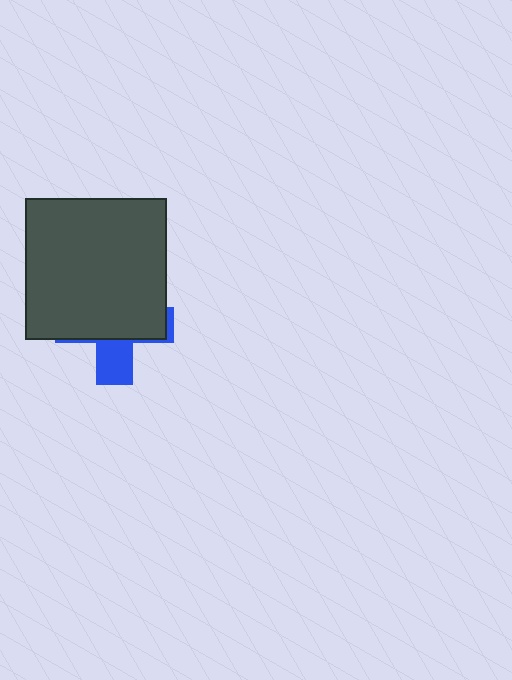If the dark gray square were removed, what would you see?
You would see the complete blue cross.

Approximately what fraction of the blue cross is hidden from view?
Roughly 70% of the blue cross is hidden behind the dark gray square.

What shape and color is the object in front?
The object in front is a dark gray square.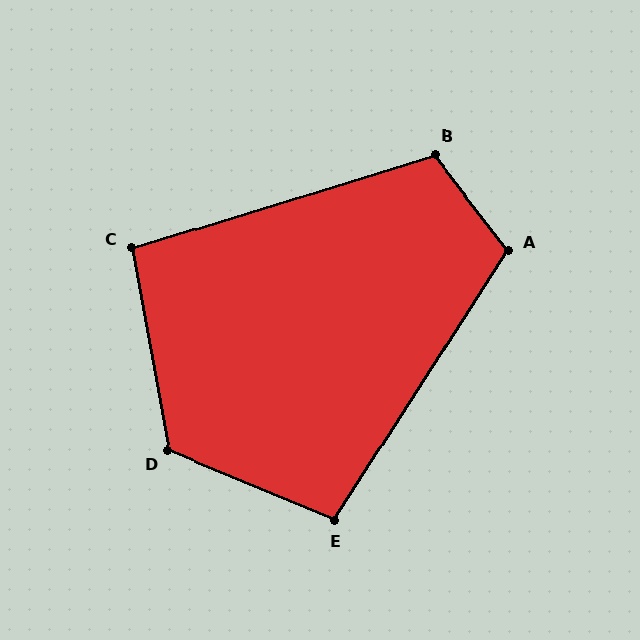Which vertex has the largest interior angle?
D, at approximately 122 degrees.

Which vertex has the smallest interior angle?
C, at approximately 97 degrees.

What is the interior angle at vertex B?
Approximately 111 degrees (obtuse).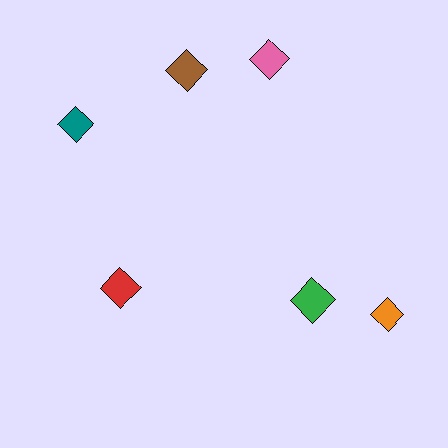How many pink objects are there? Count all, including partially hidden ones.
There is 1 pink object.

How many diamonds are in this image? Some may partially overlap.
There are 6 diamonds.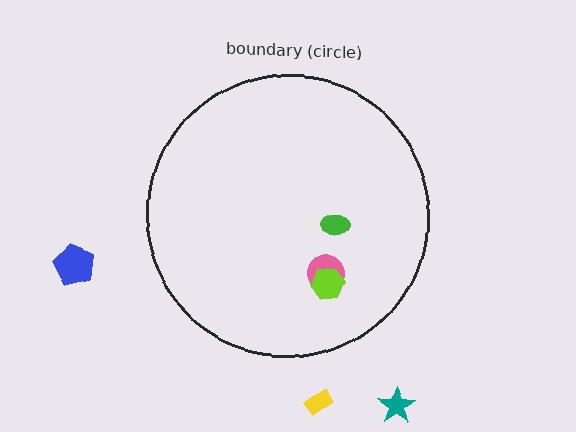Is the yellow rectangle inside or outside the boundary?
Outside.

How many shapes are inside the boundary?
3 inside, 3 outside.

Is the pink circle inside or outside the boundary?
Inside.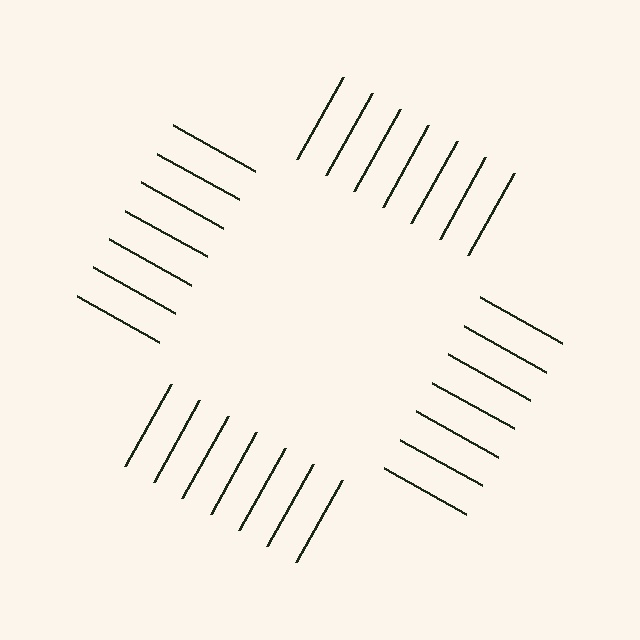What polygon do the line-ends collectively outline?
An illusory square — the line segments terminate on its edges but no continuous stroke is drawn.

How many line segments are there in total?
28 — 7 along each of the 4 edges.